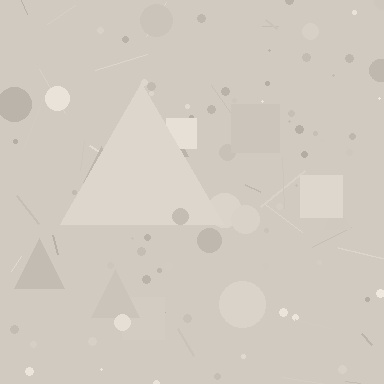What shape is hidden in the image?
A triangle is hidden in the image.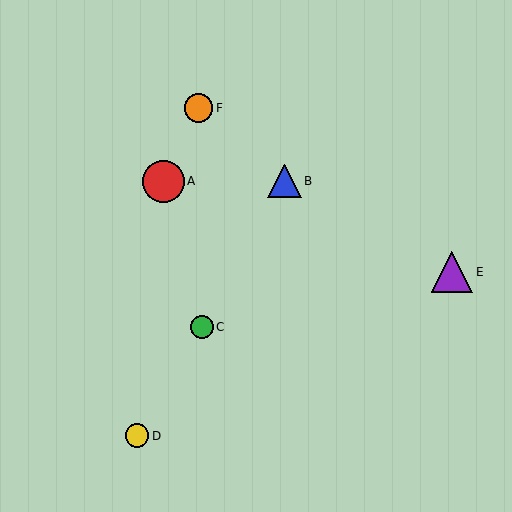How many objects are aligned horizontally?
2 objects (A, B) are aligned horizontally.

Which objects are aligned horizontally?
Objects A, B are aligned horizontally.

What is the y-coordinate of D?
Object D is at y≈436.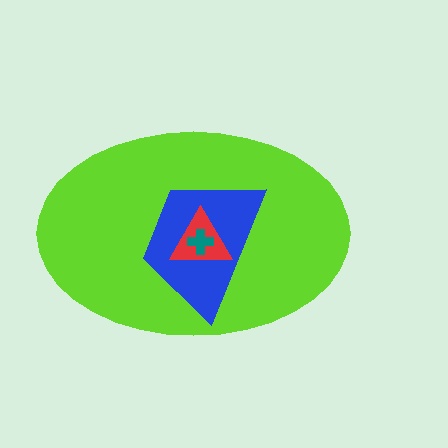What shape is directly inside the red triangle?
The teal cross.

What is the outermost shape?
The lime ellipse.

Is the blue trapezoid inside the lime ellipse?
Yes.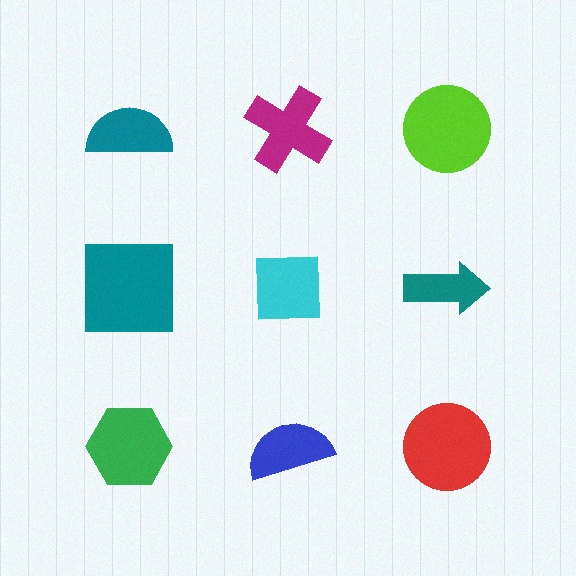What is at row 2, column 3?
A teal arrow.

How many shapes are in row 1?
3 shapes.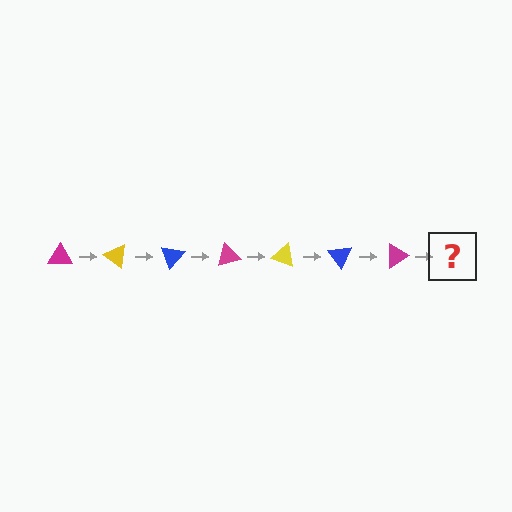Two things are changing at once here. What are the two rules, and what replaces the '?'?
The two rules are that it rotates 35 degrees each step and the color cycles through magenta, yellow, and blue. The '?' should be a yellow triangle, rotated 245 degrees from the start.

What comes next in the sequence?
The next element should be a yellow triangle, rotated 245 degrees from the start.